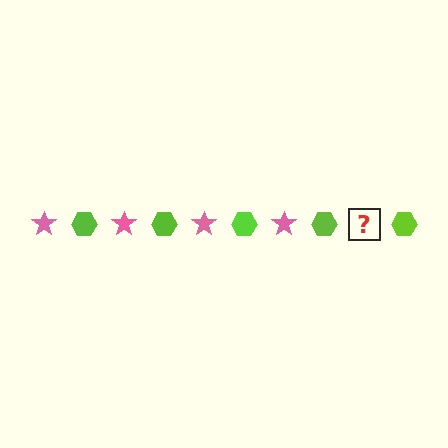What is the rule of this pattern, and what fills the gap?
The rule is that the pattern alternates between pink star and lime hexagon. The gap should be filled with a pink star.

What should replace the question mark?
The question mark should be replaced with a pink star.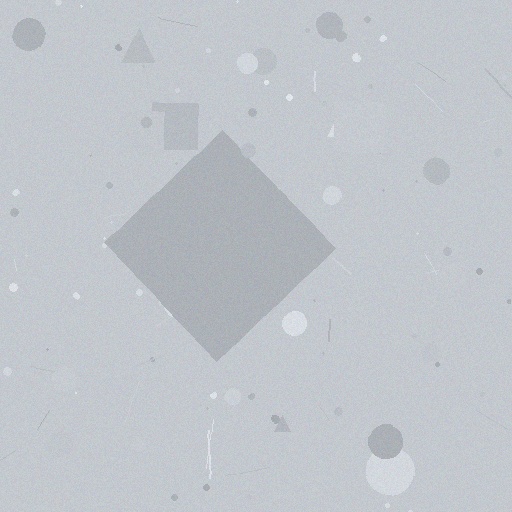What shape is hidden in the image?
A diamond is hidden in the image.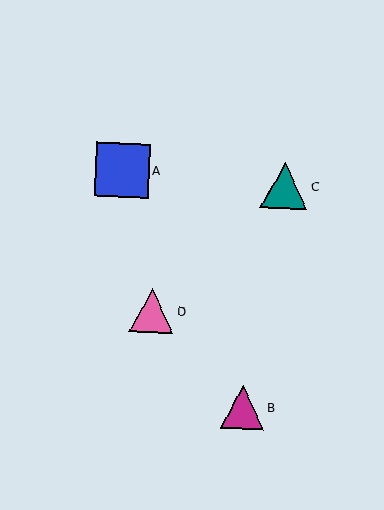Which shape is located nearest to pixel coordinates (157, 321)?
The pink triangle (labeled D) at (152, 310) is nearest to that location.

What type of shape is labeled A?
Shape A is a blue square.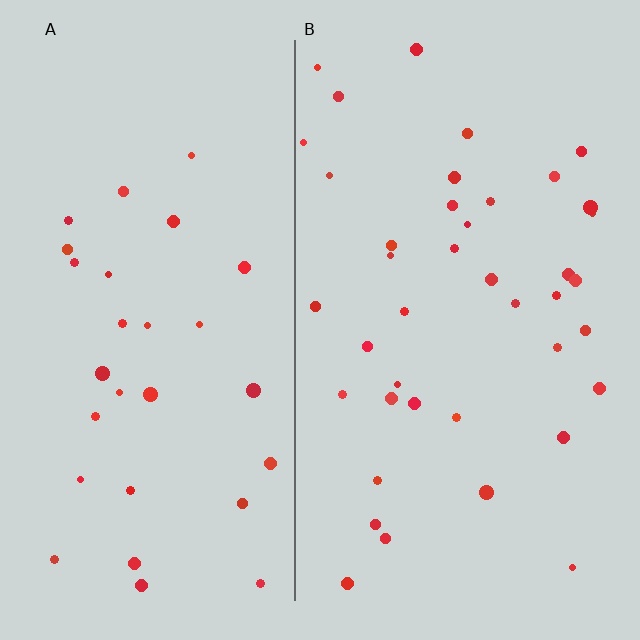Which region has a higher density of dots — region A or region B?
B (the right).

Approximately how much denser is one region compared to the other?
Approximately 1.4× — region B over region A.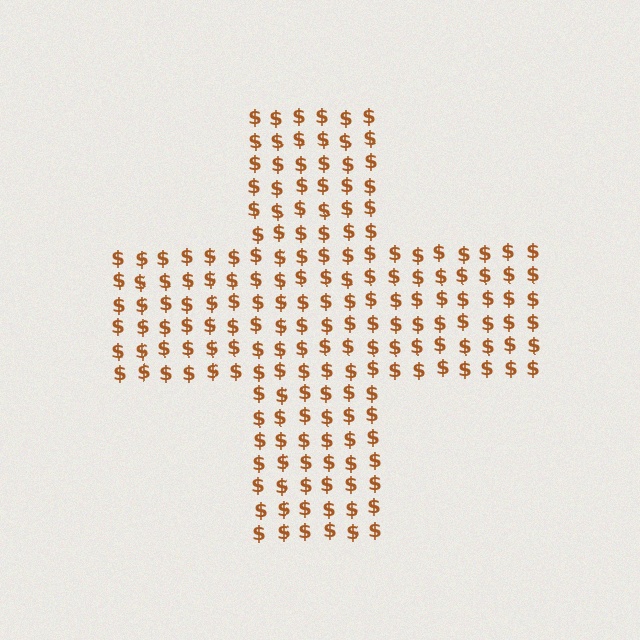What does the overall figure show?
The overall figure shows a cross.